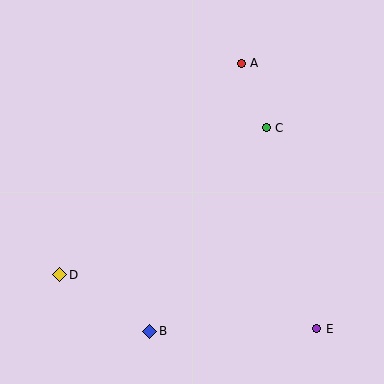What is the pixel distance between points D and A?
The distance between D and A is 278 pixels.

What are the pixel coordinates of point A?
Point A is at (241, 63).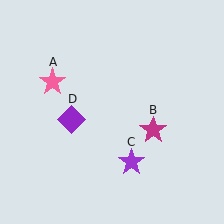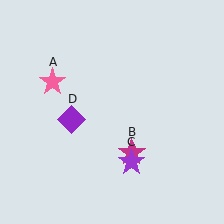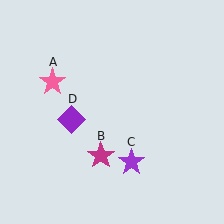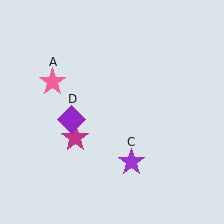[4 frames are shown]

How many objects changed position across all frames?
1 object changed position: magenta star (object B).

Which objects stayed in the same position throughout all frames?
Pink star (object A) and purple star (object C) and purple diamond (object D) remained stationary.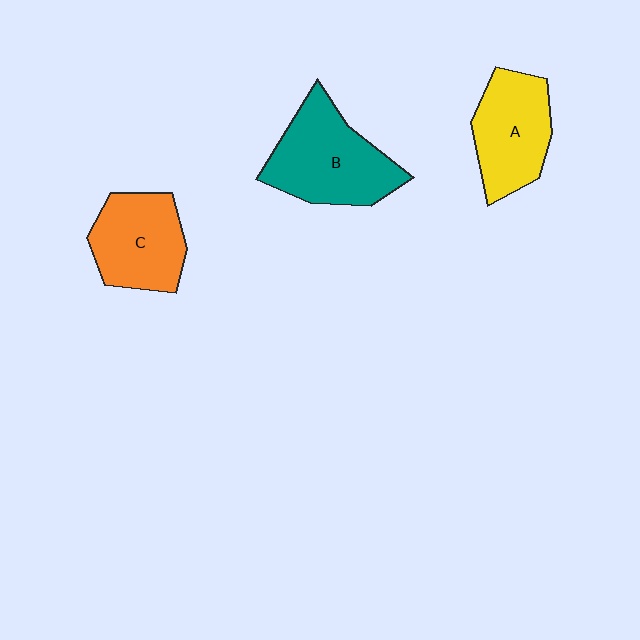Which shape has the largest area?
Shape B (teal).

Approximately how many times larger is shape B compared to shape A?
Approximately 1.2 times.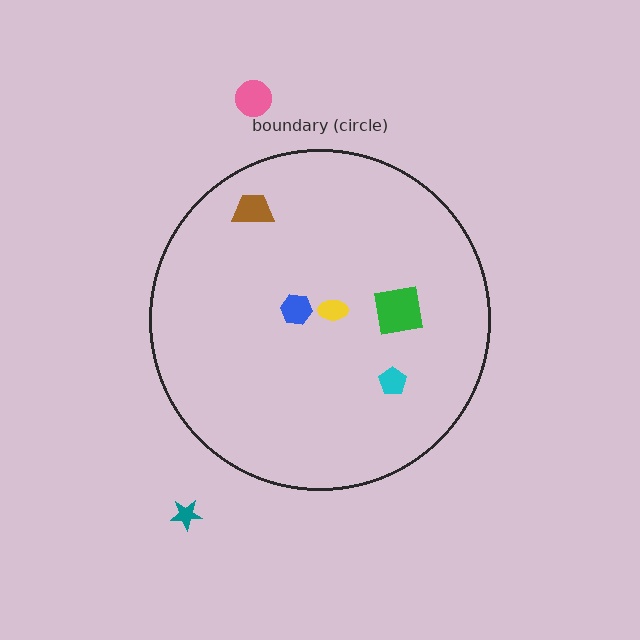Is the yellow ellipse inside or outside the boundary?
Inside.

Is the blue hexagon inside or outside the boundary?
Inside.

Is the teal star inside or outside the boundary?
Outside.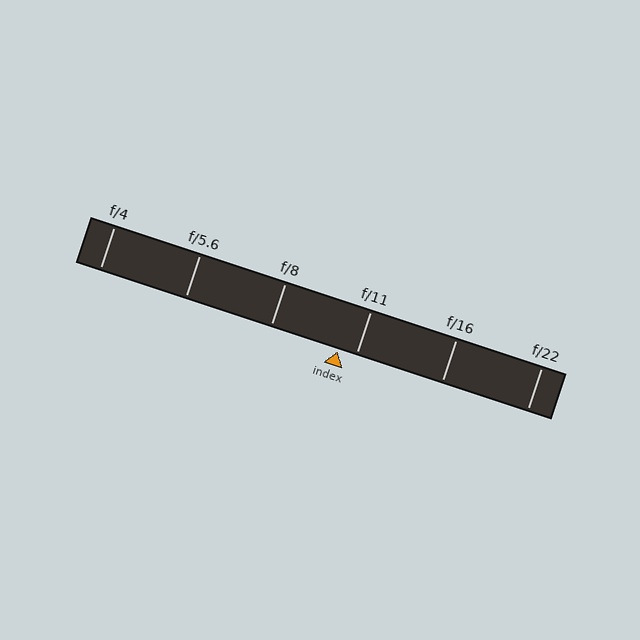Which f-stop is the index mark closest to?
The index mark is closest to f/11.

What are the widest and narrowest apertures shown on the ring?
The widest aperture shown is f/4 and the narrowest is f/22.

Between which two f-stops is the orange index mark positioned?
The index mark is between f/8 and f/11.